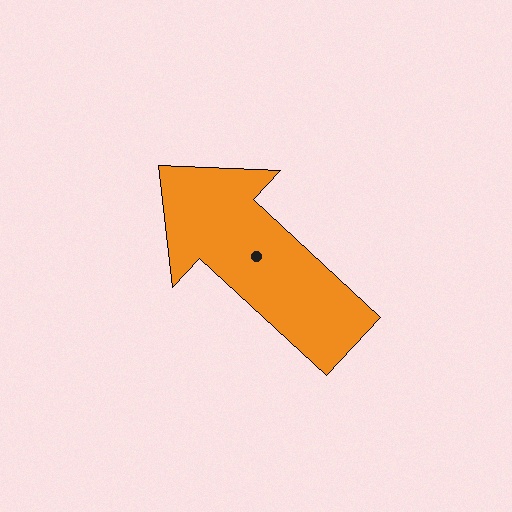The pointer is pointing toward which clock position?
Roughly 10 o'clock.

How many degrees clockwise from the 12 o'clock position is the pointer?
Approximately 313 degrees.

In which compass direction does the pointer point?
Northwest.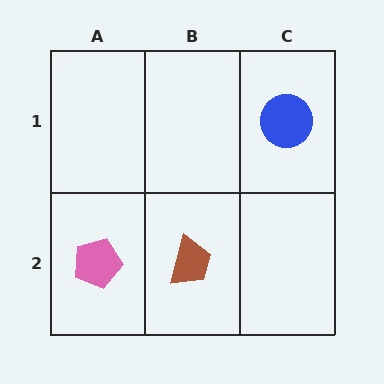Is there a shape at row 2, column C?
No, that cell is empty.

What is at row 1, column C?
A blue circle.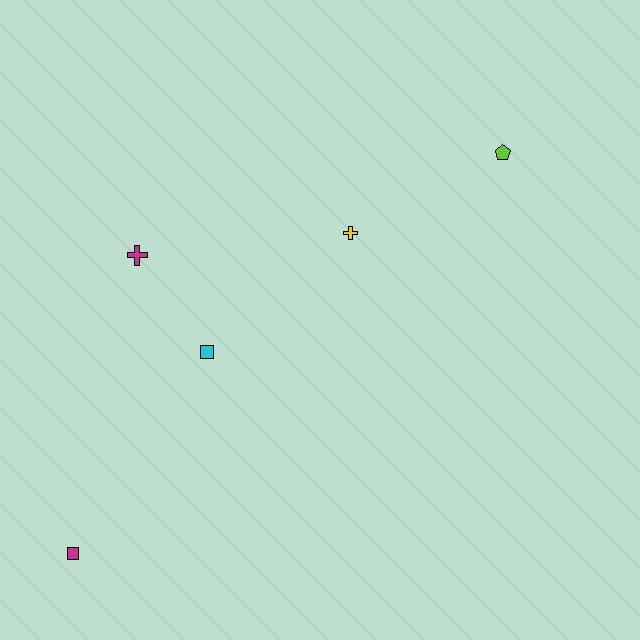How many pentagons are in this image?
There is 1 pentagon.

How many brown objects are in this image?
There are no brown objects.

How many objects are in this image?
There are 5 objects.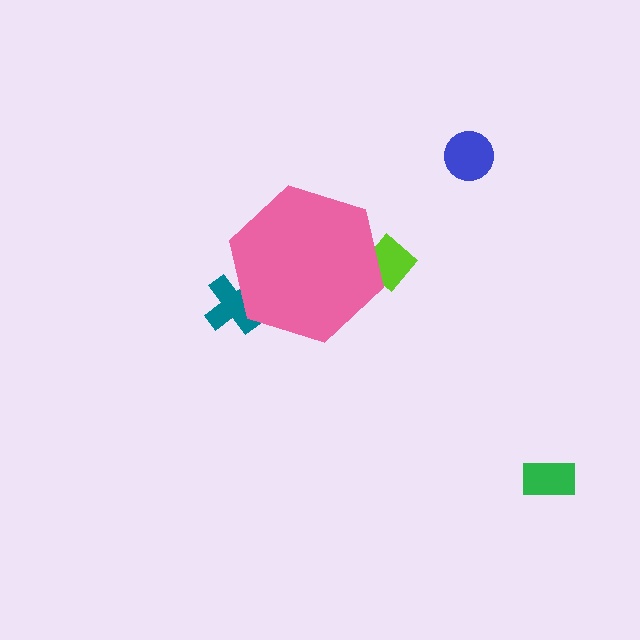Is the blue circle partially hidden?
No, the blue circle is fully visible.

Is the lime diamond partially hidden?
Yes, the lime diamond is partially hidden behind the pink hexagon.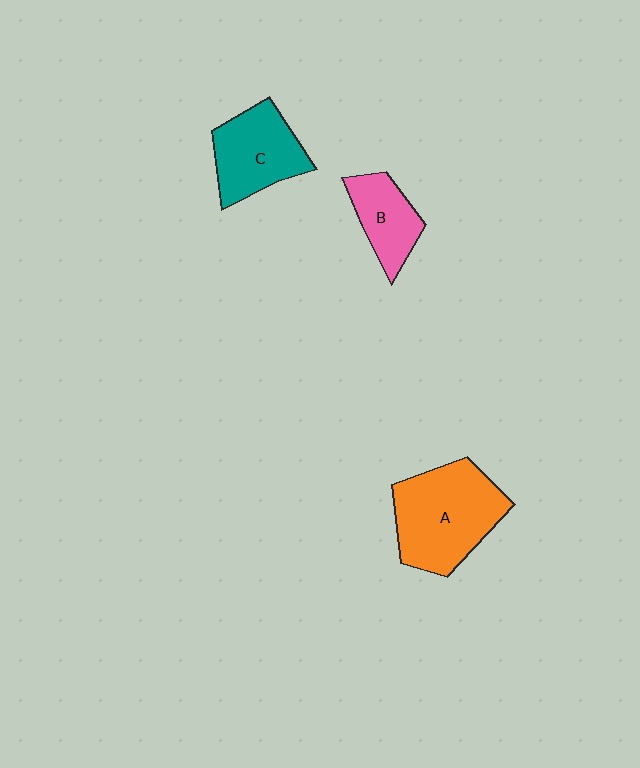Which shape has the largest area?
Shape A (orange).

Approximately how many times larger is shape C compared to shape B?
Approximately 1.4 times.